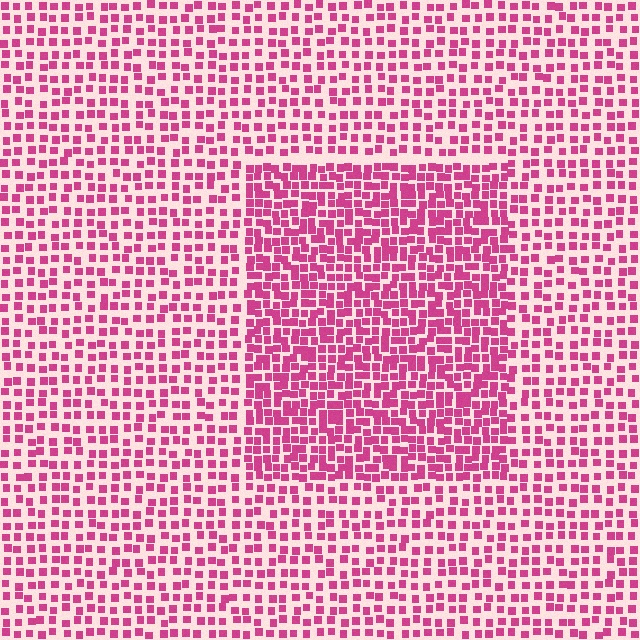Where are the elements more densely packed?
The elements are more densely packed inside the rectangle boundary.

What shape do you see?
I see a rectangle.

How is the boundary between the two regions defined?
The boundary is defined by a change in element density (approximately 1.8x ratio). All elements are the same color, size, and shape.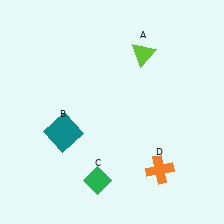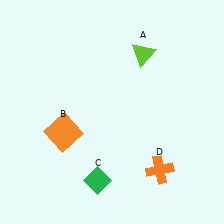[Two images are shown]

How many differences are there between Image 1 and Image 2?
There is 1 difference between the two images.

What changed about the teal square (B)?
In Image 1, B is teal. In Image 2, it changed to orange.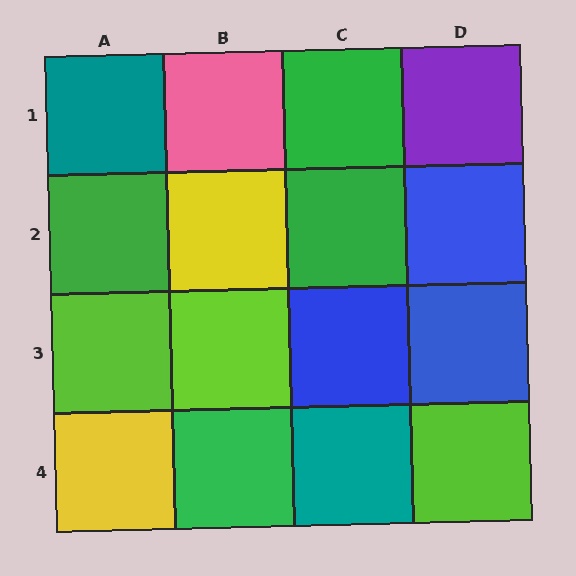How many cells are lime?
3 cells are lime.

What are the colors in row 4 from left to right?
Yellow, green, teal, lime.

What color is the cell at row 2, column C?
Green.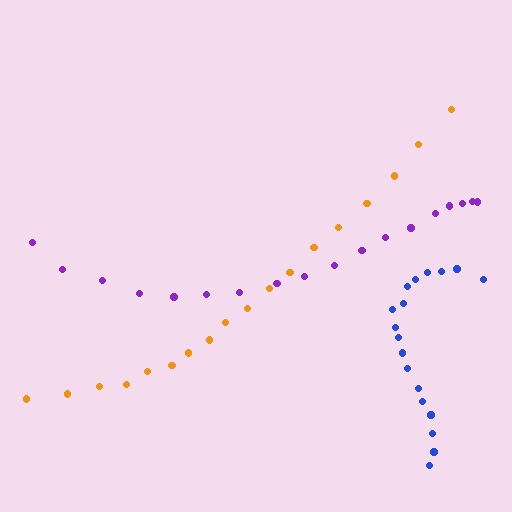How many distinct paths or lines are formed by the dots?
There are 3 distinct paths.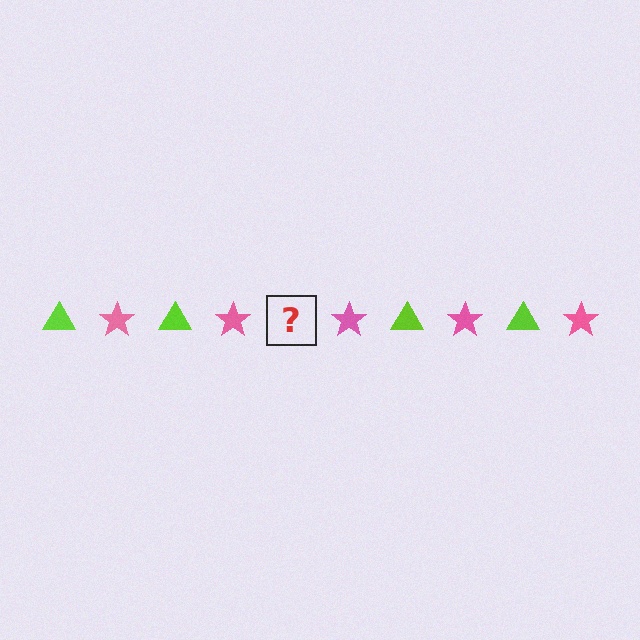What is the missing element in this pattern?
The missing element is a lime triangle.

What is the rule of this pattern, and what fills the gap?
The rule is that the pattern alternates between lime triangle and pink star. The gap should be filled with a lime triangle.